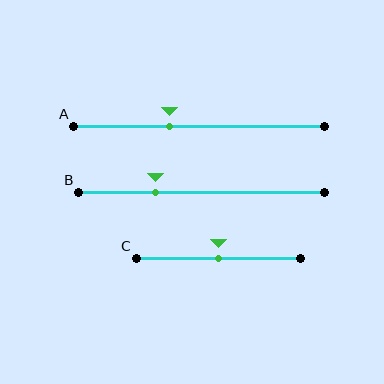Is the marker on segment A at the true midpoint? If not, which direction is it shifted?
No, the marker on segment A is shifted to the left by about 12% of the segment length.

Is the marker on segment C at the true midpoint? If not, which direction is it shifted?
Yes, the marker on segment C is at the true midpoint.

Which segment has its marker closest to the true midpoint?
Segment C has its marker closest to the true midpoint.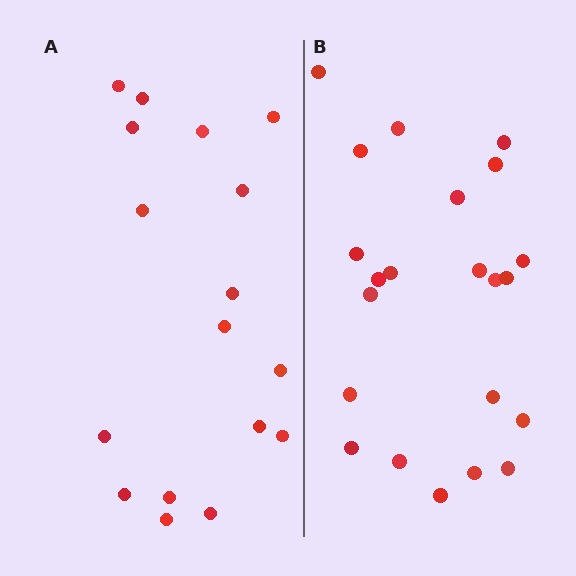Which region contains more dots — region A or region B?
Region B (the right region) has more dots.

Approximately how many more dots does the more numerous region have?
Region B has about 5 more dots than region A.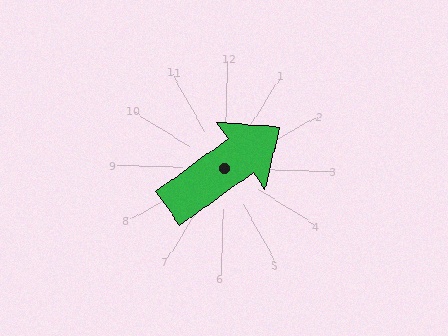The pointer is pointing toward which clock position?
Roughly 2 o'clock.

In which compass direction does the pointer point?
Northeast.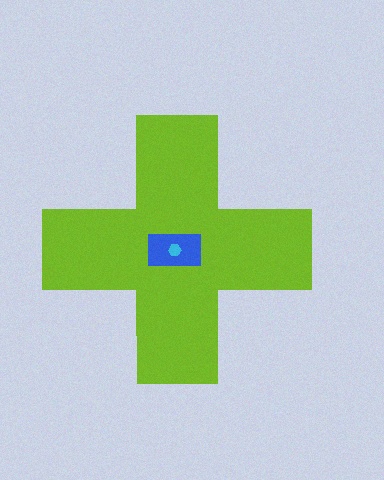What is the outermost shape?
The lime cross.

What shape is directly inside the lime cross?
The blue rectangle.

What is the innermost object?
The cyan hexagon.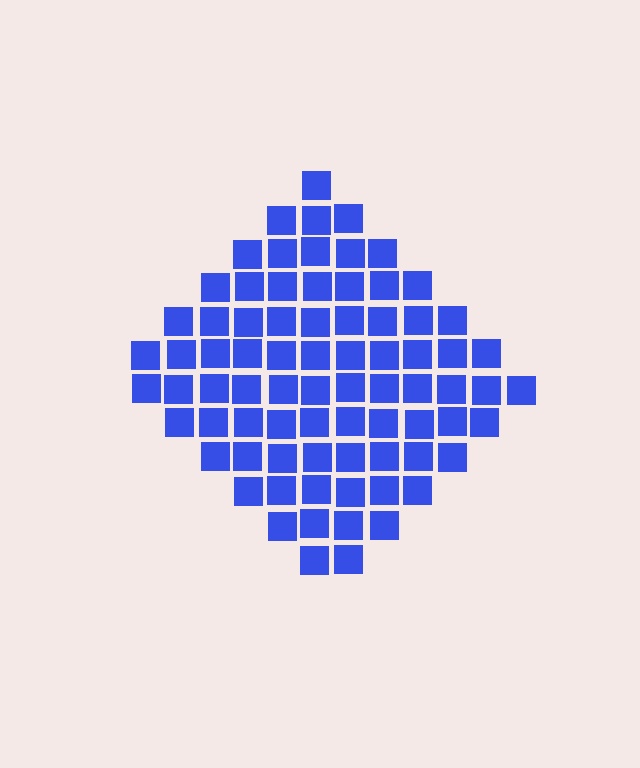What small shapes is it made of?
It is made of small squares.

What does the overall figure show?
The overall figure shows a diamond.